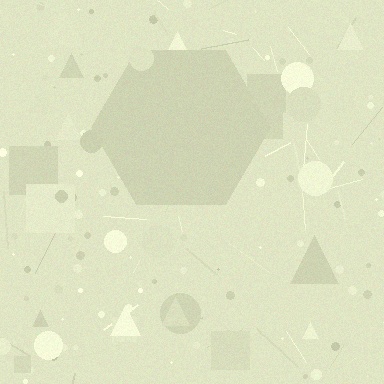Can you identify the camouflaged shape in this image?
The camouflaged shape is a hexagon.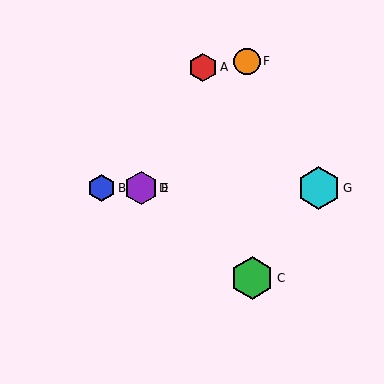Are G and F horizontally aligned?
No, G is at y≈188 and F is at y≈61.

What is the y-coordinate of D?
Object D is at y≈188.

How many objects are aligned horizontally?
4 objects (B, D, E, G) are aligned horizontally.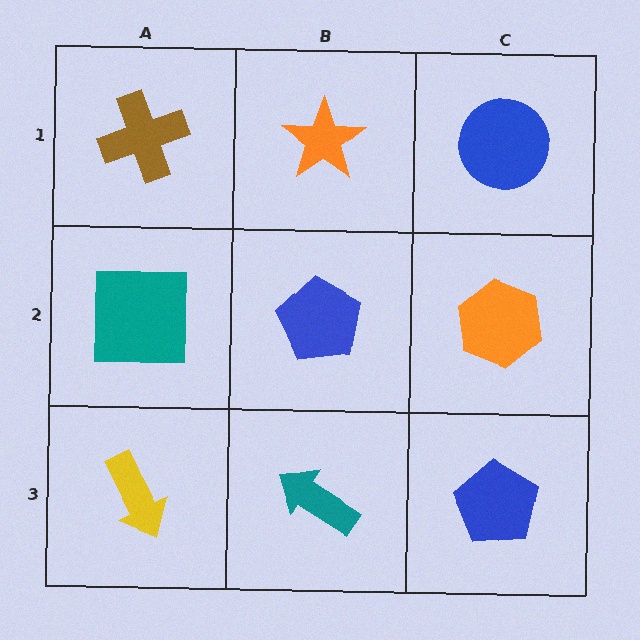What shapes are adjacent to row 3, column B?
A blue pentagon (row 2, column B), a yellow arrow (row 3, column A), a blue pentagon (row 3, column C).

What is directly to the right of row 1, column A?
An orange star.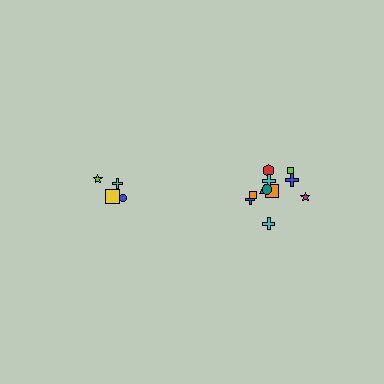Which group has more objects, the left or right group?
The right group.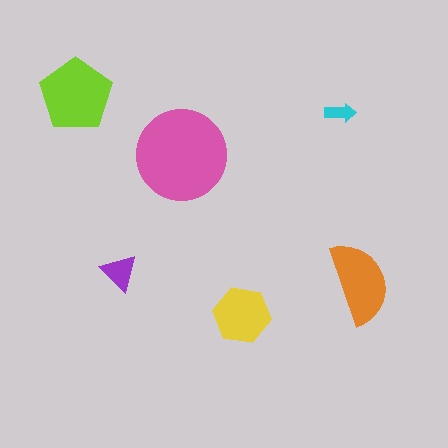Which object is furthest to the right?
The orange semicircle is rightmost.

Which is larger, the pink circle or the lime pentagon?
The pink circle.